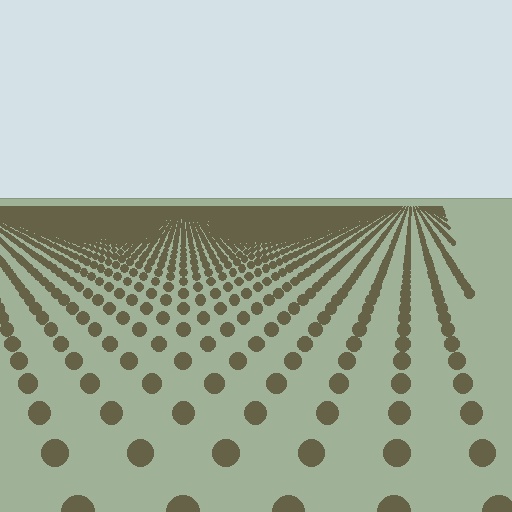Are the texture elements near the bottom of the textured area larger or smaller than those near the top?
Larger. Near the bottom, elements are closer to the viewer and appear at a bigger on-screen size.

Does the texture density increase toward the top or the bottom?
Density increases toward the top.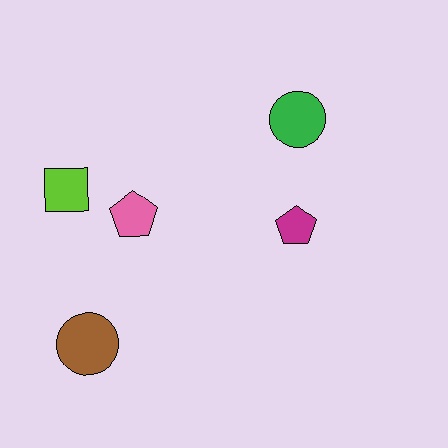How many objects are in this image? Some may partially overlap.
There are 5 objects.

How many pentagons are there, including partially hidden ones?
There are 2 pentagons.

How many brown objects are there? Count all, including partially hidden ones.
There is 1 brown object.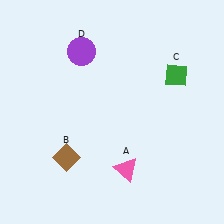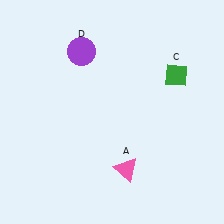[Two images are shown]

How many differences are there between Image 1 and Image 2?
There is 1 difference between the two images.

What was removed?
The brown diamond (B) was removed in Image 2.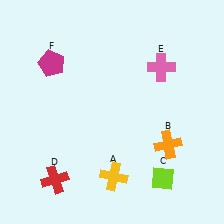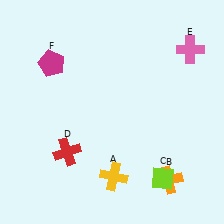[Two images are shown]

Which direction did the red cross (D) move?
The red cross (D) moved up.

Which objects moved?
The objects that moved are: the orange cross (B), the red cross (D), the pink cross (E).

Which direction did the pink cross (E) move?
The pink cross (E) moved right.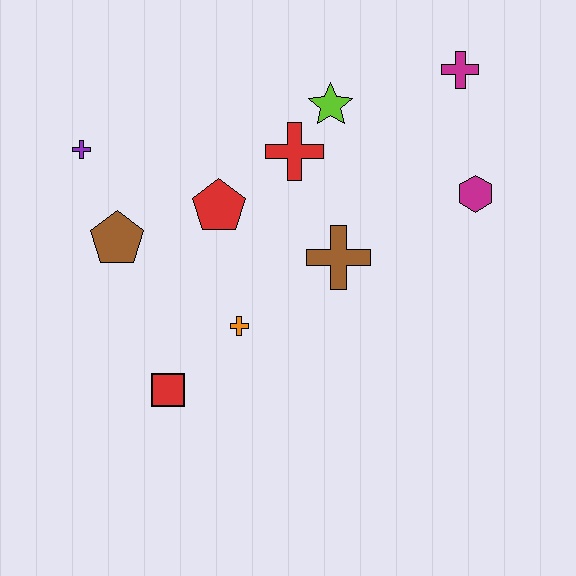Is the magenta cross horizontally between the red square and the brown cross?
No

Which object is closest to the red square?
The orange cross is closest to the red square.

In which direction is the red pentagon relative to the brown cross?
The red pentagon is to the left of the brown cross.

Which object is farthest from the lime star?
The red square is farthest from the lime star.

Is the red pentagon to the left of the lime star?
Yes